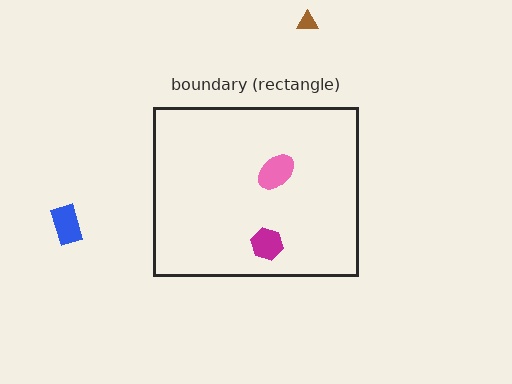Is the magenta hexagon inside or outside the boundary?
Inside.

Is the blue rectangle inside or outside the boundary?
Outside.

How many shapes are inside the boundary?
2 inside, 2 outside.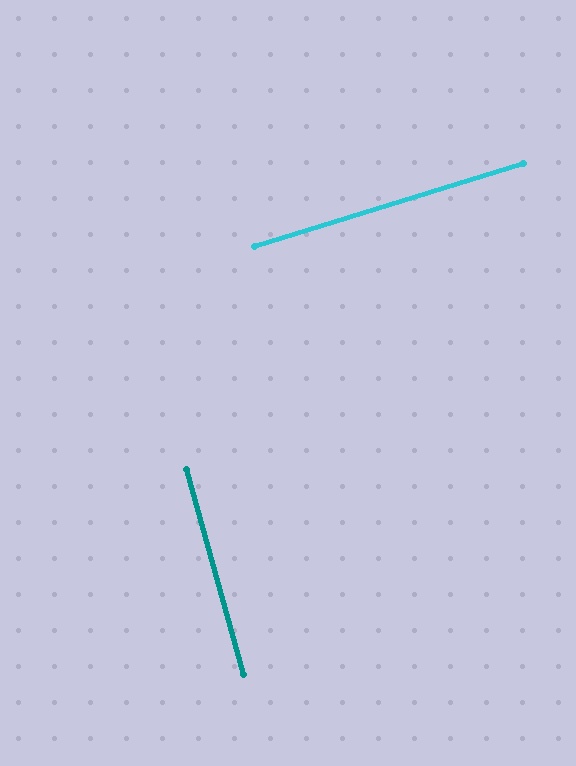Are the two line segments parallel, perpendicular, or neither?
Perpendicular — they meet at approximately 89°.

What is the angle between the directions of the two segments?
Approximately 89 degrees.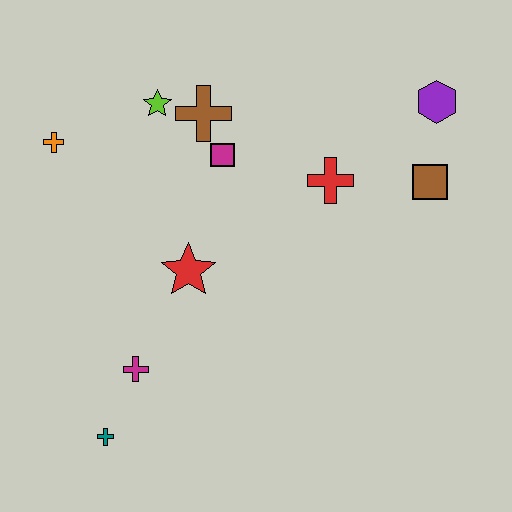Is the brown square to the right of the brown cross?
Yes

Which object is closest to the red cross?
The brown square is closest to the red cross.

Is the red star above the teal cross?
Yes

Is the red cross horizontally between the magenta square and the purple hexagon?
Yes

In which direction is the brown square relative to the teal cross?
The brown square is to the right of the teal cross.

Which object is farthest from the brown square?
The teal cross is farthest from the brown square.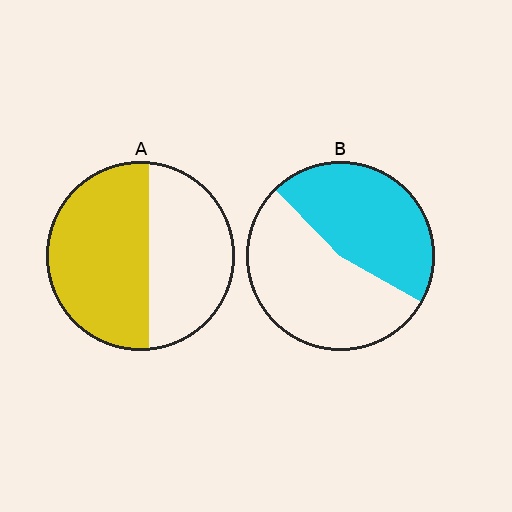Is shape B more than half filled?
No.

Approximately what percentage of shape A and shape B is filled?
A is approximately 55% and B is approximately 45%.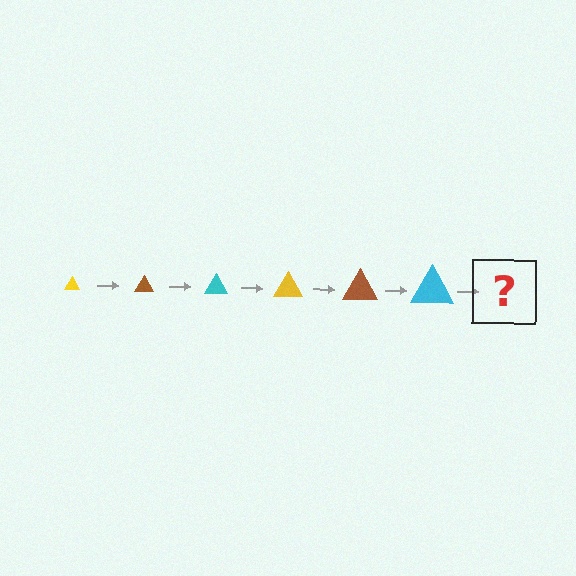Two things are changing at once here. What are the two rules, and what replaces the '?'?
The two rules are that the triangle grows larger each step and the color cycles through yellow, brown, and cyan. The '?' should be a yellow triangle, larger than the previous one.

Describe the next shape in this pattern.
It should be a yellow triangle, larger than the previous one.